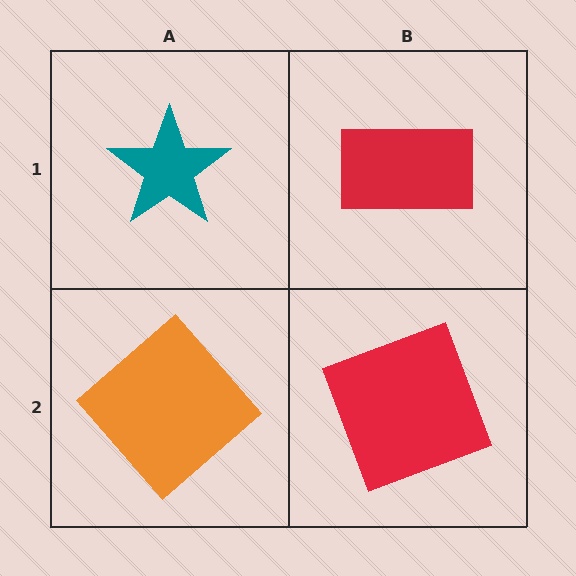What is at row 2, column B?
A red square.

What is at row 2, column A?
An orange diamond.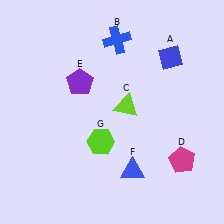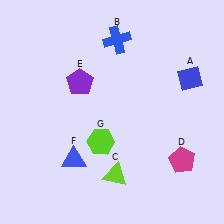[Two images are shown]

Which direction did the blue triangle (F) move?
The blue triangle (F) moved left.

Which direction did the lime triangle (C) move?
The lime triangle (C) moved down.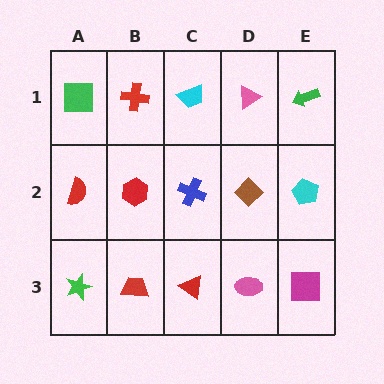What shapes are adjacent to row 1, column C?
A blue cross (row 2, column C), a red cross (row 1, column B), a pink triangle (row 1, column D).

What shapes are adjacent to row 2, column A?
A green square (row 1, column A), a green star (row 3, column A), a red hexagon (row 2, column B).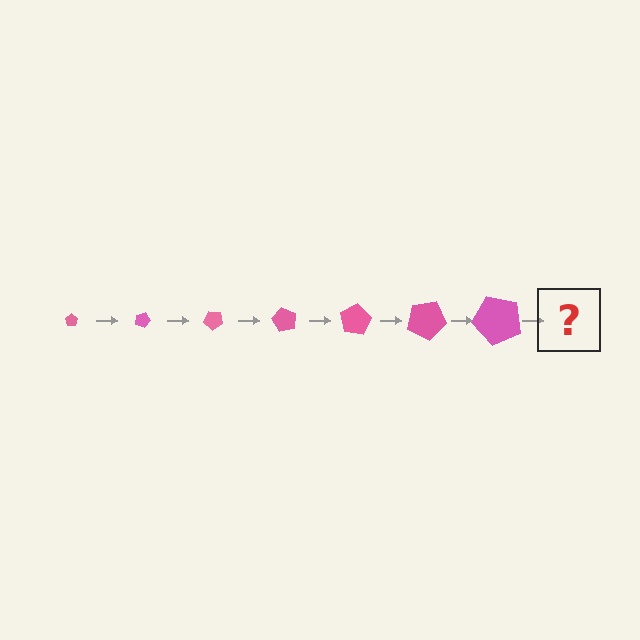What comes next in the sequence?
The next element should be a pentagon, larger than the previous one and rotated 140 degrees from the start.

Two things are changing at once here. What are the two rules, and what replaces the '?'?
The two rules are that the pentagon grows larger each step and it rotates 20 degrees each step. The '?' should be a pentagon, larger than the previous one and rotated 140 degrees from the start.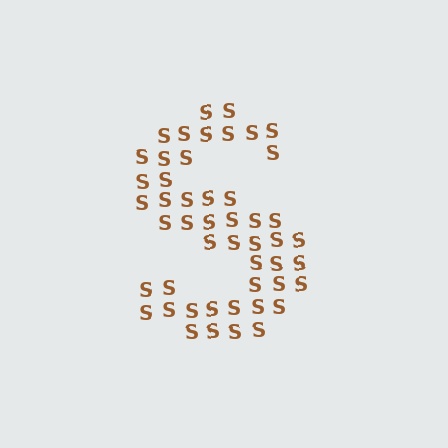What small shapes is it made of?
It is made of small letter S's.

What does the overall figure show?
The overall figure shows the letter S.